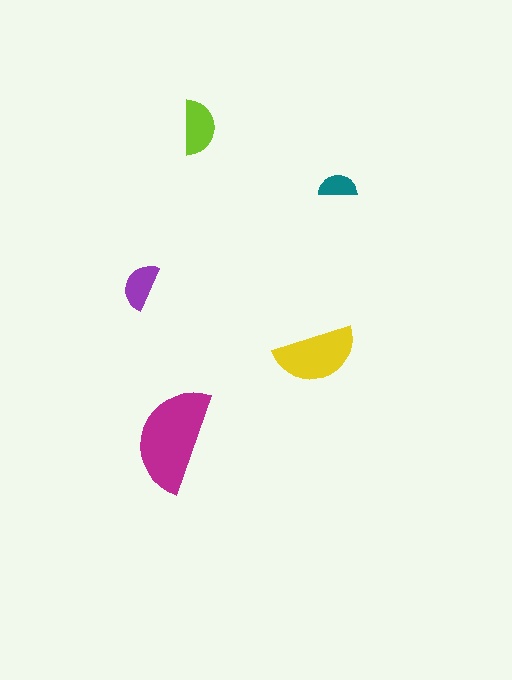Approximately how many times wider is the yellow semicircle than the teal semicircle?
About 2 times wider.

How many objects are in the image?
There are 5 objects in the image.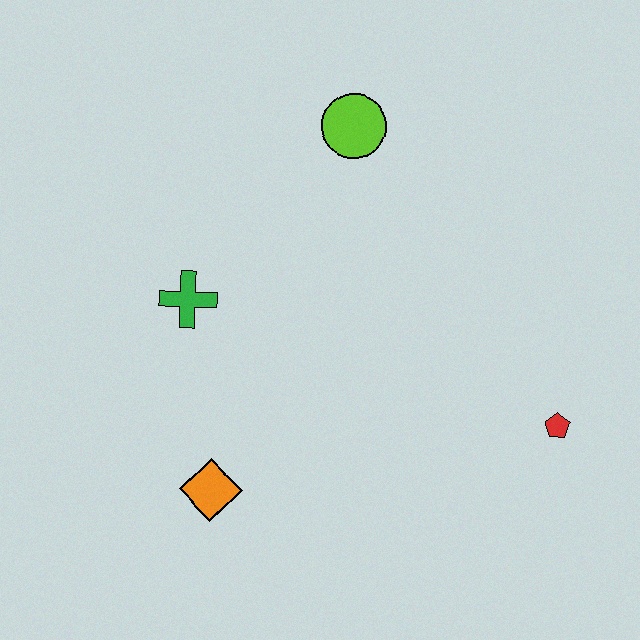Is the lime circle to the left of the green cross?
No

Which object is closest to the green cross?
The orange diamond is closest to the green cross.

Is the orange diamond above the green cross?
No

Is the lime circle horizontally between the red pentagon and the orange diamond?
Yes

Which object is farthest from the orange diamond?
The lime circle is farthest from the orange diamond.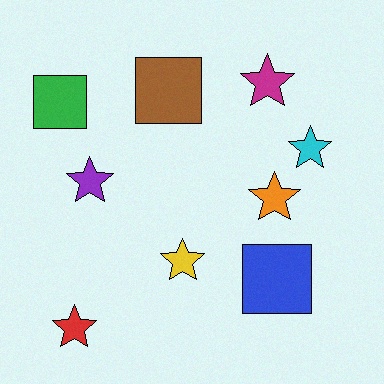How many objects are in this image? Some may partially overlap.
There are 9 objects.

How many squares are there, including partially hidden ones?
There are 3 squares.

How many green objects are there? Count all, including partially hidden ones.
There is 1 green object.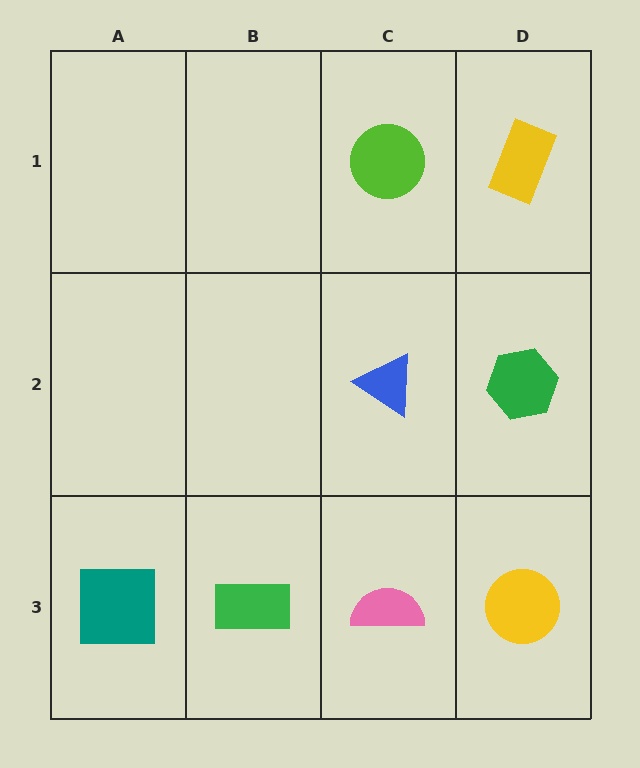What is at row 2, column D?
A green hexagon.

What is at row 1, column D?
A yellow rectangle.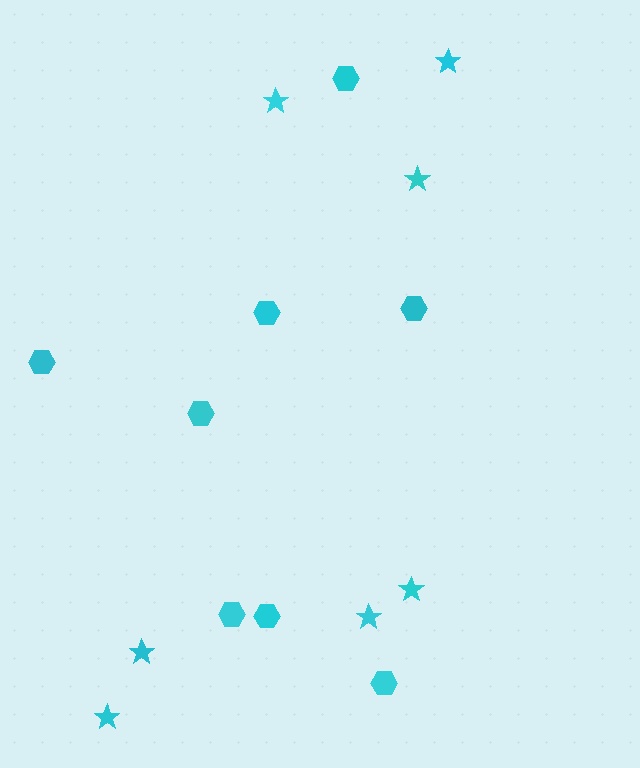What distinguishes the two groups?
There are 2 groups: one group of hexagons (8) and one group of stars (7).